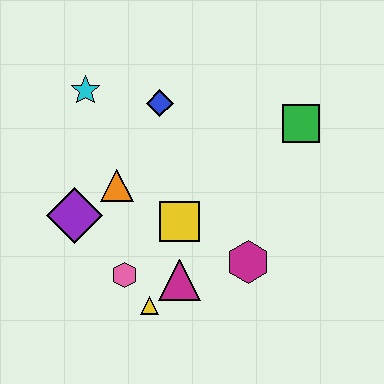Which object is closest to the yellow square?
The magenta triangle is closest to the yellow square.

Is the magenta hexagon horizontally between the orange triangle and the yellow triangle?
No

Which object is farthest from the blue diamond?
The yellow triangle is farthest from the blue diamond.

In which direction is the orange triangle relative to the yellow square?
The orange triangle is to the left of the yellow square.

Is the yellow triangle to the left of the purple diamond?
No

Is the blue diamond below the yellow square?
No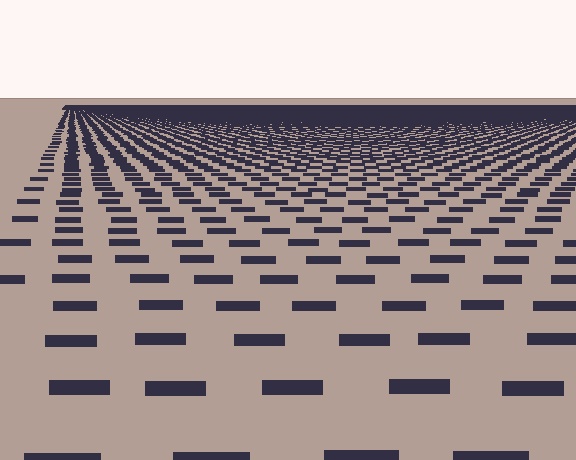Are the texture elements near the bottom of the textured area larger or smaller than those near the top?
Larger. Near the bottom, elements are closer to the viewer and appear at a bigger on-screen size.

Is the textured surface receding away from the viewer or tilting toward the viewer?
The surface is receding away from the viewer. Texture elements get smaller and denser toward the top.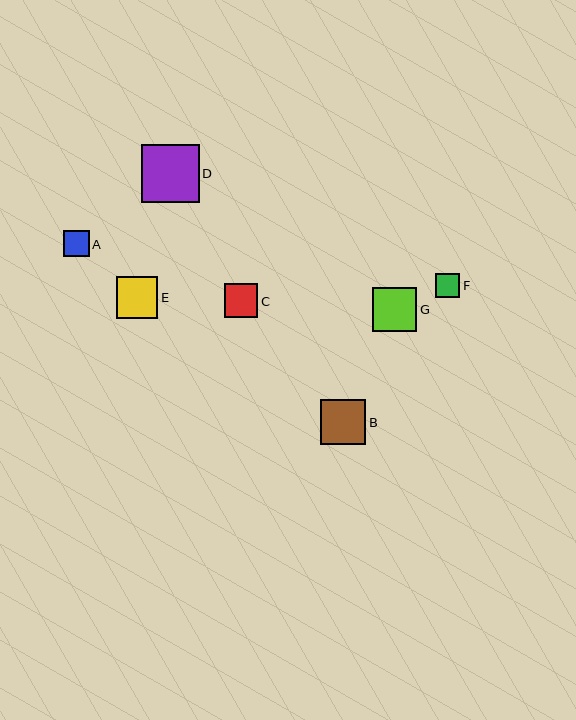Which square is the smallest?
Square F is the smallest with a size of approximately 24 pixels.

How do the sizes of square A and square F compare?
Square A and square F are approximately the same size.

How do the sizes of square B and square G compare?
Square B and square G are approximately the same size.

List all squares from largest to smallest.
From largest to smallest: D, B, G, E, C, A, F.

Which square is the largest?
Square D is the largest with a size of approximately 58 pixels.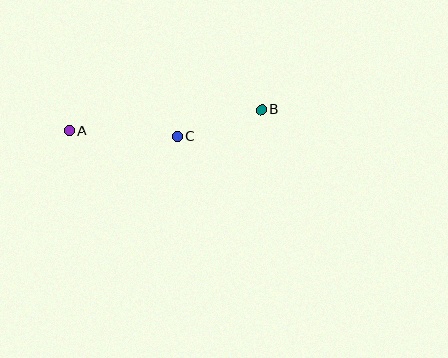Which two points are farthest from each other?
Points A and B are farthest from each other.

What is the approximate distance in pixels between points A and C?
The distance between A and C is approximately 108 pixels.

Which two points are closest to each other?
Points B and C are closest to each other.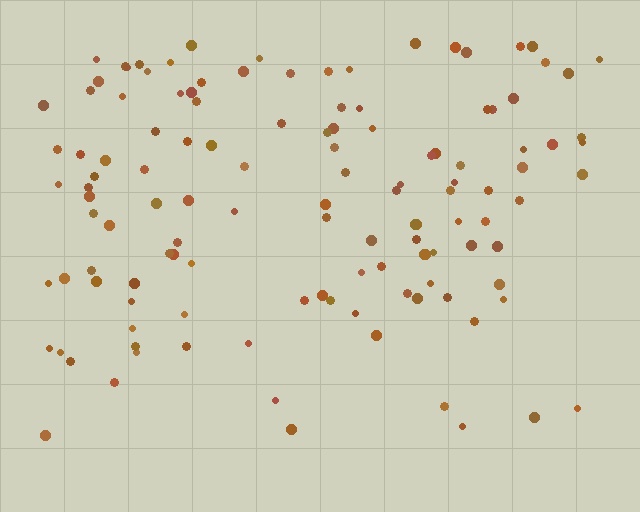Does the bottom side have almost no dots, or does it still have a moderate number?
Still a moderate number, just noticeably fewer than the top.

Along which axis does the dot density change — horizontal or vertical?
Vertical.